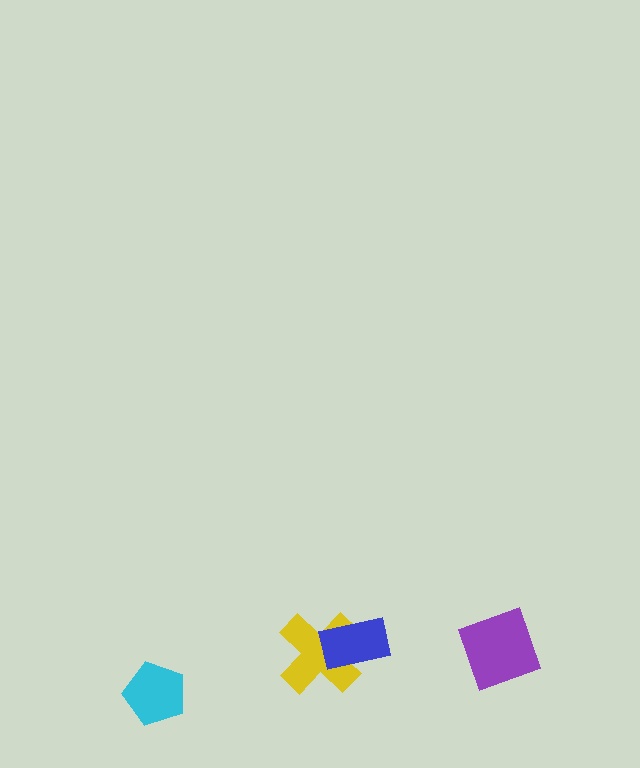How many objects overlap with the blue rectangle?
1 object overlaps with the blue rectangle.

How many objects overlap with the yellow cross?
1 object overlaps with the yellow cross.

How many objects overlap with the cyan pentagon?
0 objects overlap with the cyan pentagon.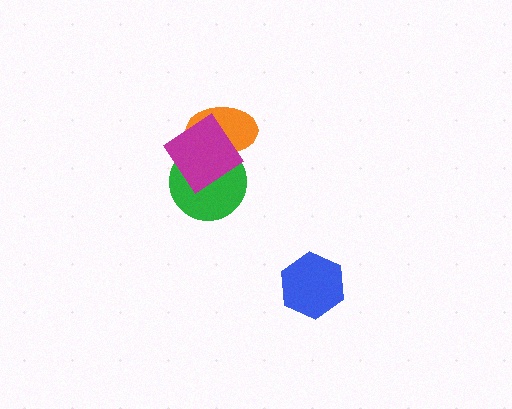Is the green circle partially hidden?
Yes, it is partially covered by another shape.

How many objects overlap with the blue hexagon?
0 objects overlap with the blue hexagon.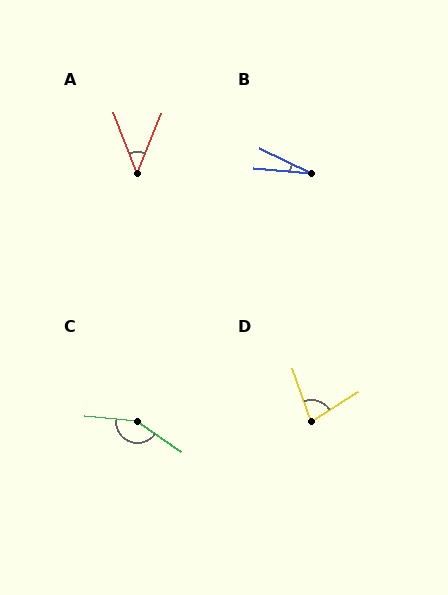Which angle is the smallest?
B, at approximately 20 degrees.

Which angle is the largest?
C, at approximately 150 degrees.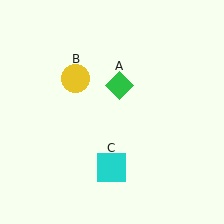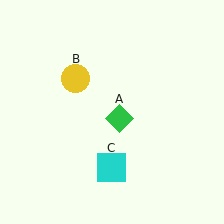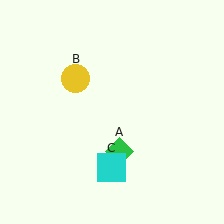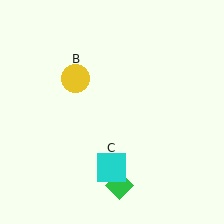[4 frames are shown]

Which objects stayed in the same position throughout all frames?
Yellow circle (object B) and cyan square (object C) remained stationary.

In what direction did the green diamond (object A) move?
The green diamond (object A) moved down.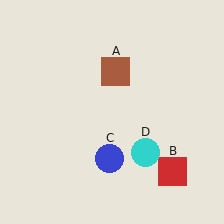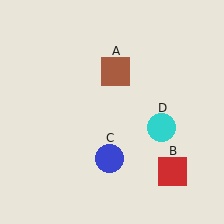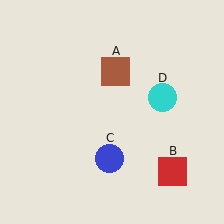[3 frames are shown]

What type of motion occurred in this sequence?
The cyan circle (object D) rotated counterclockwise around the center of the scene.